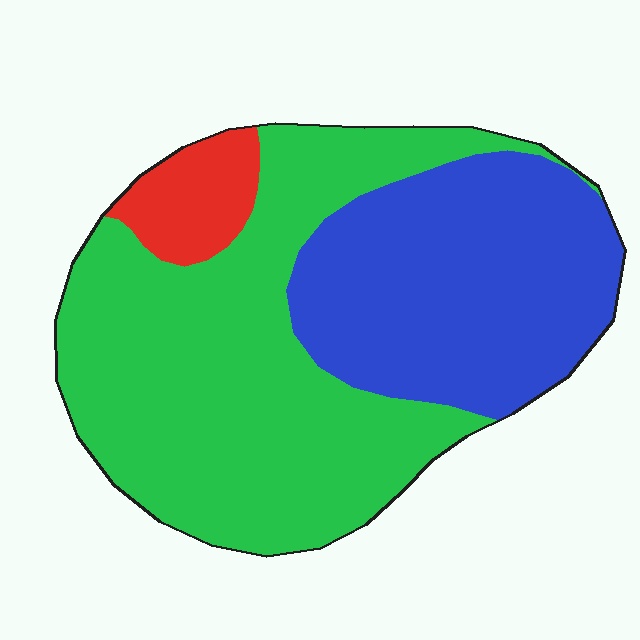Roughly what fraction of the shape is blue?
Blue covers about 35% of the shape.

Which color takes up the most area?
Green, at roughly 55%.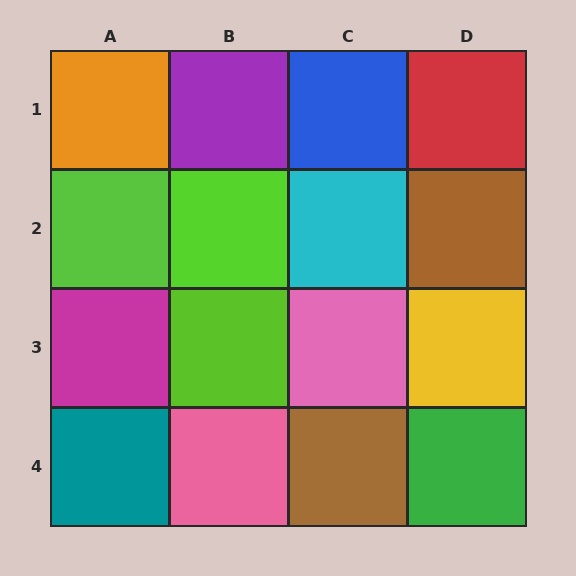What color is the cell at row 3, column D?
Yellow.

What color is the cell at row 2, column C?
Cyan.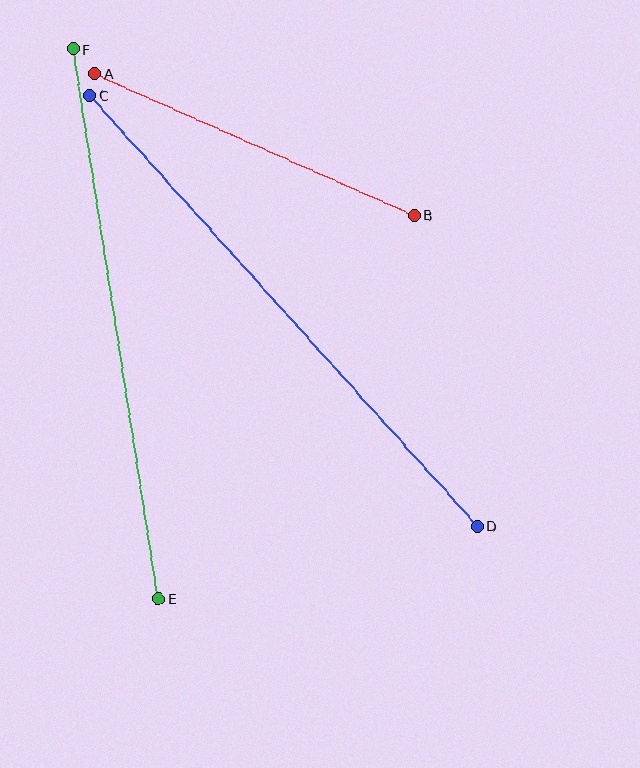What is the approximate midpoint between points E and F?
The midpoint is at approximately (116, 324) pixels.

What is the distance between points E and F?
The distance is approximately 556 pixels.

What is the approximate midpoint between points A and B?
The midpoint is at approximately (255, 144) pixels.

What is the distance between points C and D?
The distance is approximately 579 pixels.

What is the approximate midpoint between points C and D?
The midpoint is at approximately (284, 311) pixels.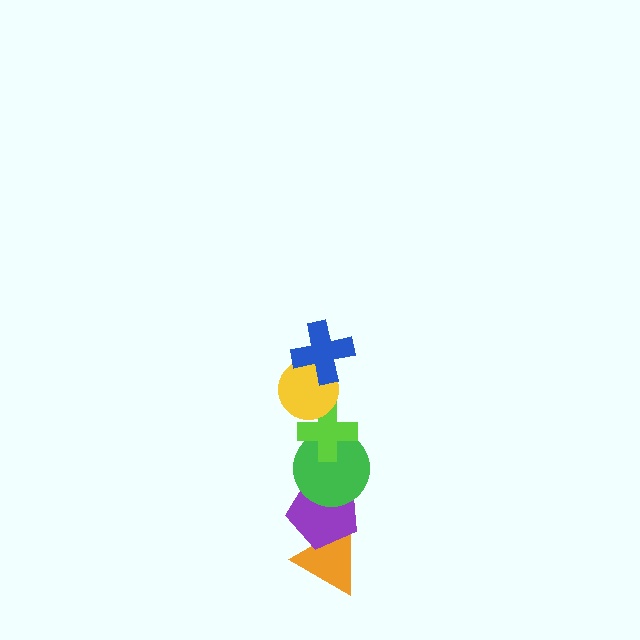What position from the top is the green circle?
The green circle is 4th from the top.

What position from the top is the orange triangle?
The orange triangle is 6th from the top.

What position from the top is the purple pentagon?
The purple pentagon is 5th from the top.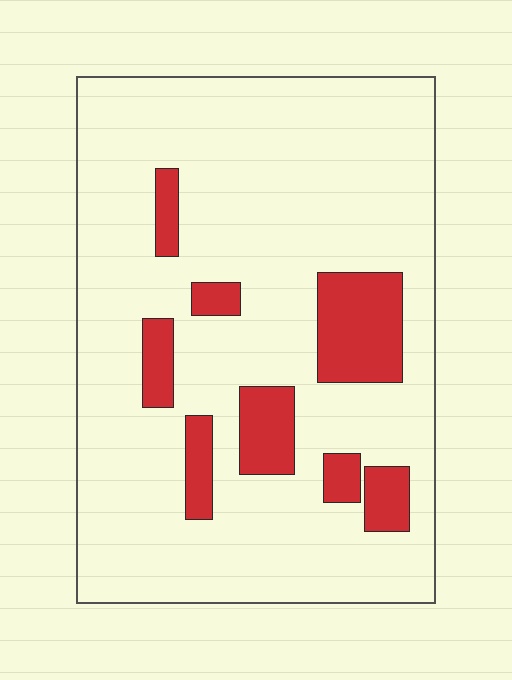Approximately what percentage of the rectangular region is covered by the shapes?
Approximately 15%.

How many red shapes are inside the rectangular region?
8.